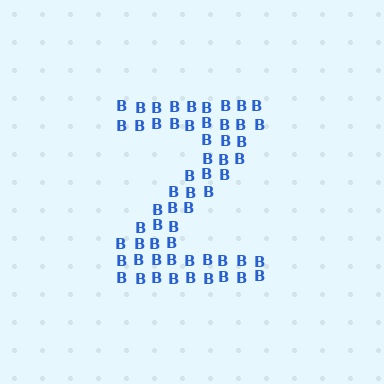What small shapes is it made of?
It is made of small letter B's.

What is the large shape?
The large shape is the letter Z.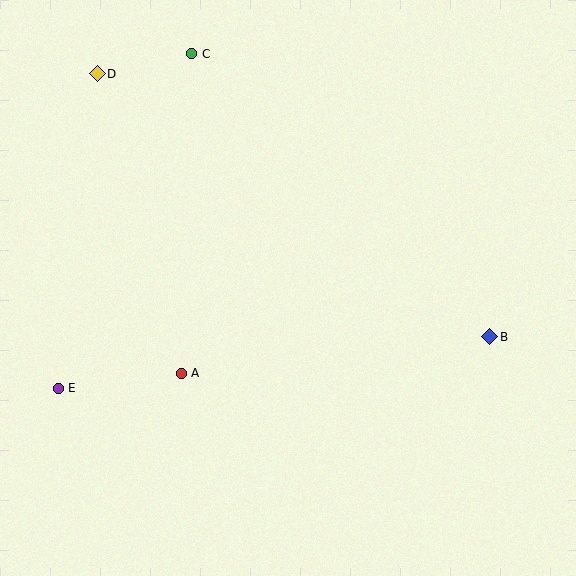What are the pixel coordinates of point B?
Point B is at (490, 337).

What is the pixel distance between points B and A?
The distance between B and A is 310 pixels.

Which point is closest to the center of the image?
Point A at (181, 373) is closest to the center.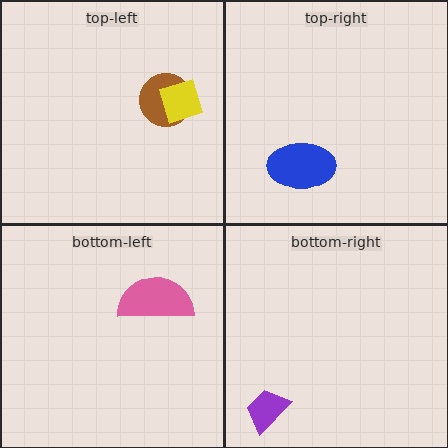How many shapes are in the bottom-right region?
1.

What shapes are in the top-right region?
The blue ellipse.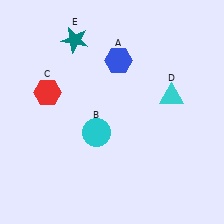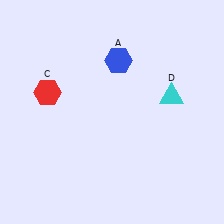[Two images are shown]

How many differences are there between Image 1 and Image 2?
There are 2 differences between the two images.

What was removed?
The teal star (E), the cyan circle (B) were removed in Image 2.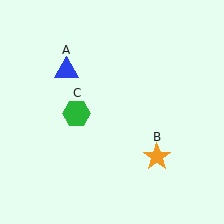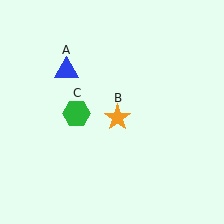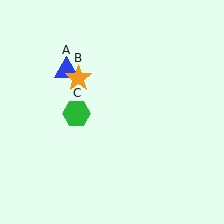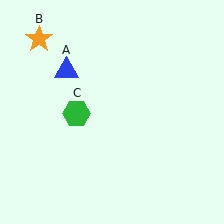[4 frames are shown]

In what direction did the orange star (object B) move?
The orange star (object B) moved up and to the left.